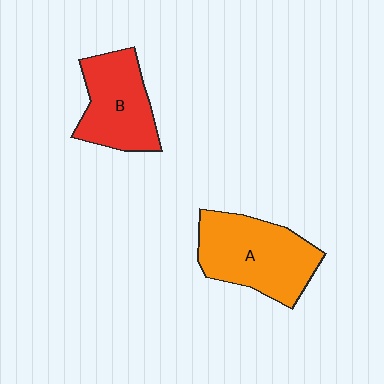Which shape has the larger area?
Shape A (orange).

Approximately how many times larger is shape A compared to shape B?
Approximately 1.3 times.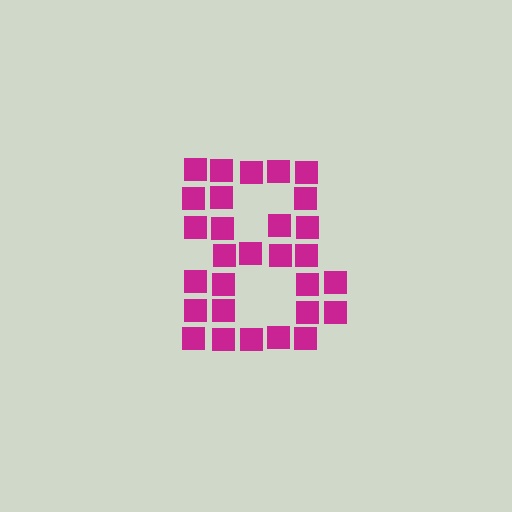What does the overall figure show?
The overall figure shows the digit 8.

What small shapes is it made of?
It is made of small squares.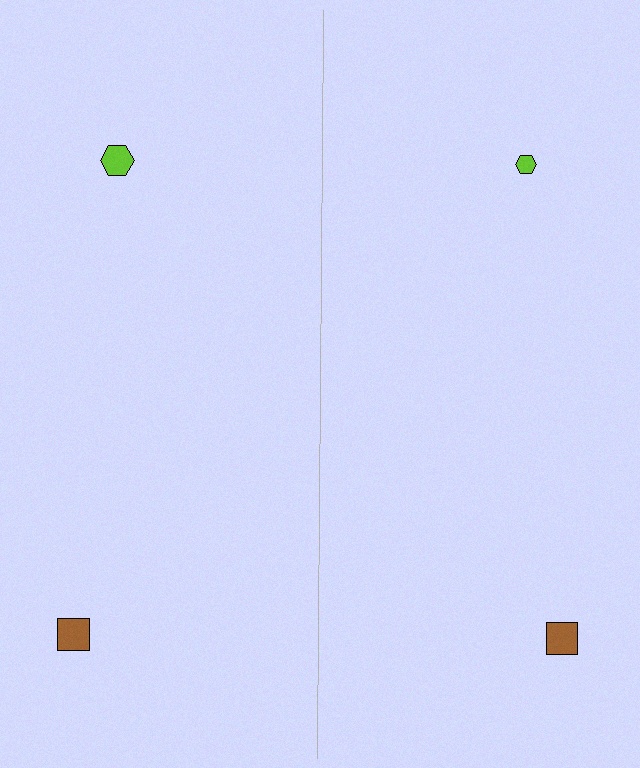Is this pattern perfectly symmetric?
No, the pattern is not perfectly symmetric. The lime hexagon on the right side has a different size than its mirror counterpart.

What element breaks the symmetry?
The lime hexagon on the right side has a different size than its mirror counterpart.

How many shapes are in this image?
There are 4 shapes in this image.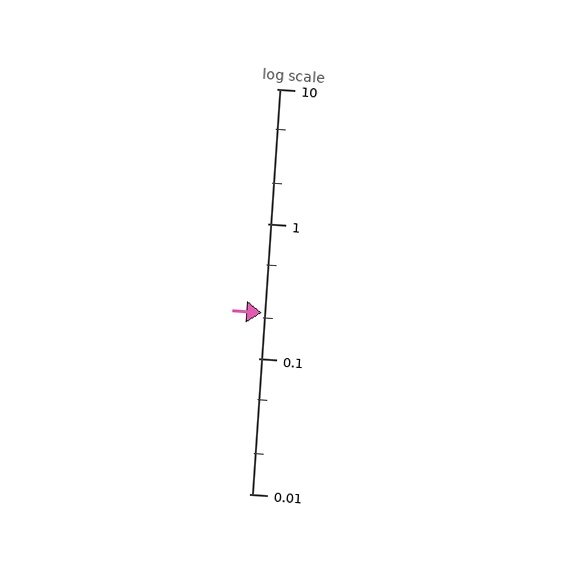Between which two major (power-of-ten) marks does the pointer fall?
The pointer is between 0.1 and 1.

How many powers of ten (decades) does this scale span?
The scale spans 3 decades, from 0.01 to 10.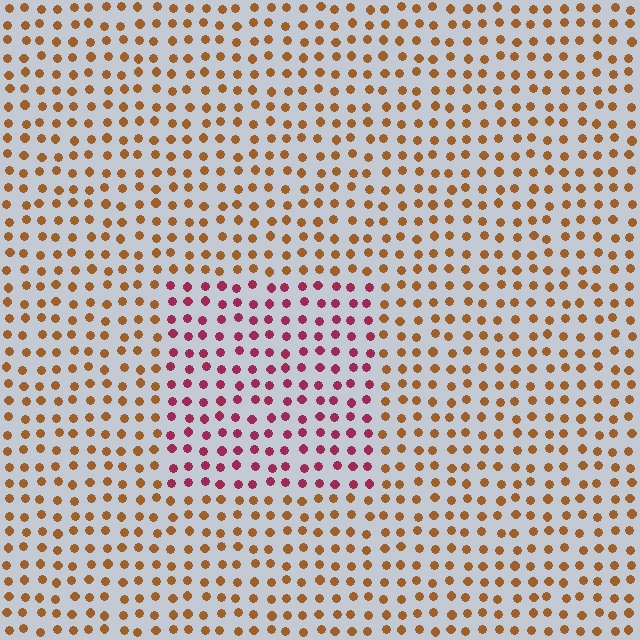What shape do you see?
I see a rectangle.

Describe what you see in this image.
The image is filled with small brown elements in a uniform arrangement. A rectangle-shaped region is visible where the elements are tinted to a slightly different hue, forming a subtle color boundary.